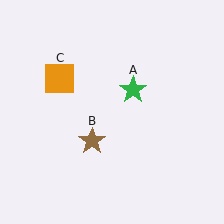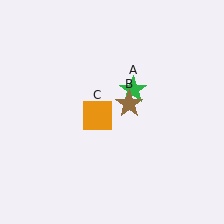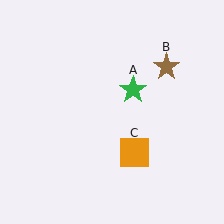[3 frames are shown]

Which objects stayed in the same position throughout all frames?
Green star (object A) remained stationary.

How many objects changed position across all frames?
2 objects changed position: brown star (object B), orange square (object C).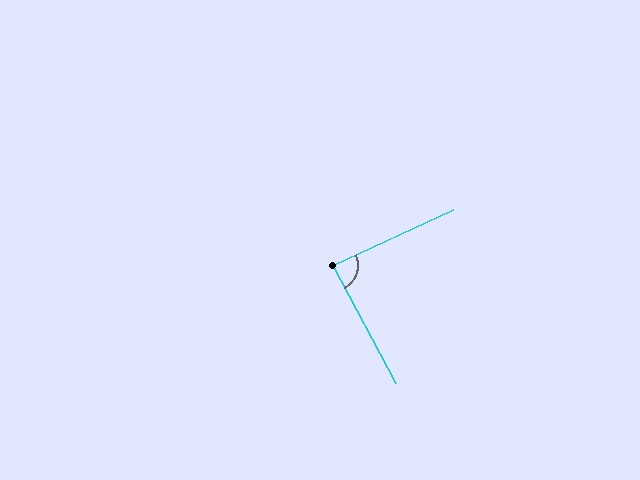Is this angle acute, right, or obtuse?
It is approximately a right angle.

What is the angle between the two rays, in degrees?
Approximately 87 degrees.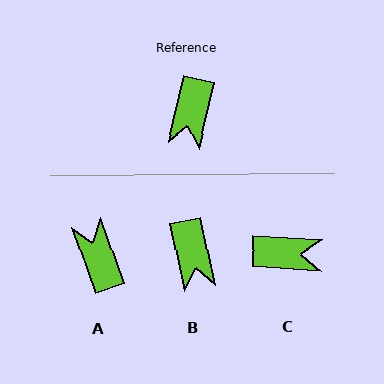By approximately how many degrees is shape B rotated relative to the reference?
Approximately 24 degrees counter-clockwise.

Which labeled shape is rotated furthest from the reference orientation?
A, about 148 degrees away.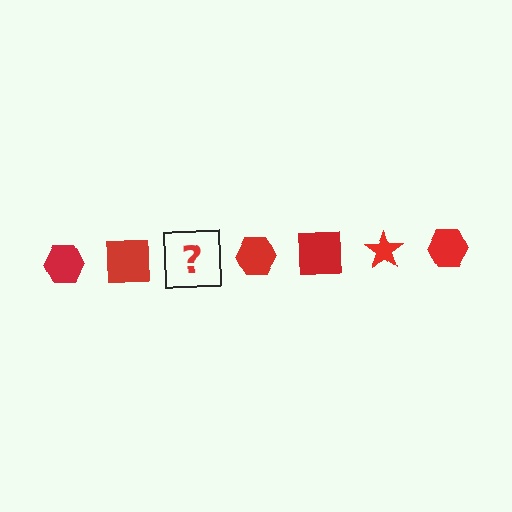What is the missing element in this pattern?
The missing element is a red star.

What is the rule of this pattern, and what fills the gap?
The rule is that the pattern cycles through hexagon, square, star shapes in red. The gap should be filled with a red star.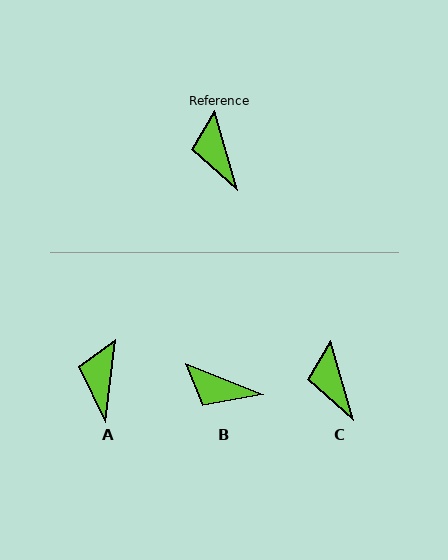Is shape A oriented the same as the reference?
No, it is off by about 24 degrees.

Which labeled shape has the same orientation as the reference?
C.